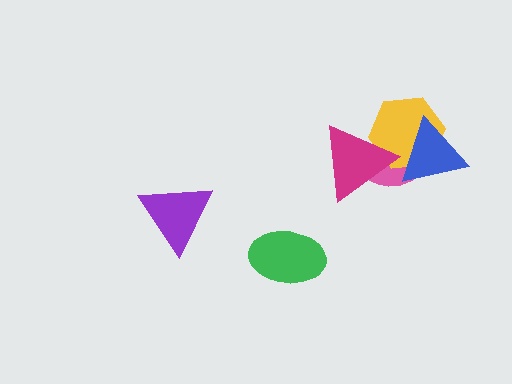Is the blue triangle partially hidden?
No, no other shape covers it.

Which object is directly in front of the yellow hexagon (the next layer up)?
The magenta triangle is directly in front of the yellow hexagon.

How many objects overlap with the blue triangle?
2 objects overlap with the blue triangle.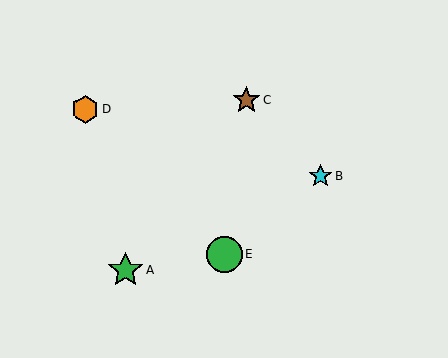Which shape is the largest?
The green circle (labeled E) is the largest.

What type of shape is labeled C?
Shape C is a brown star.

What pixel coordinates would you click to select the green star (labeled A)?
Click at (126, 270) to select the green star A.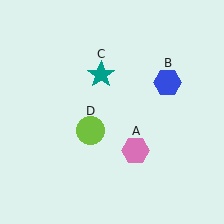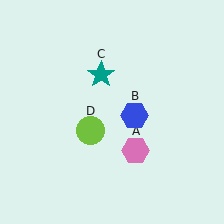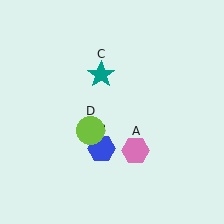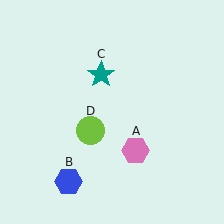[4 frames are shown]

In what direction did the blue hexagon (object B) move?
The blue hexagon (object B) moved down and to the left.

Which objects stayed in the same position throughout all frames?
Pink hexagon (object A) and teal star (object C) and lime circle (object D) remained stationary.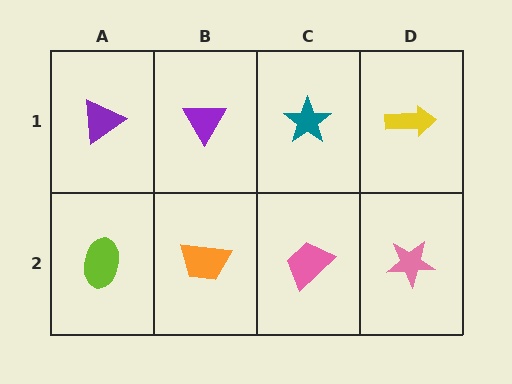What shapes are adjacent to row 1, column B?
An orange trapezoid (row 2, column B), a purple triangle (row 1, column A), a teal star (row 1, column C).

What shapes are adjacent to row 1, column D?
A pink star (row 2, column D), a teal star (row 1, column C).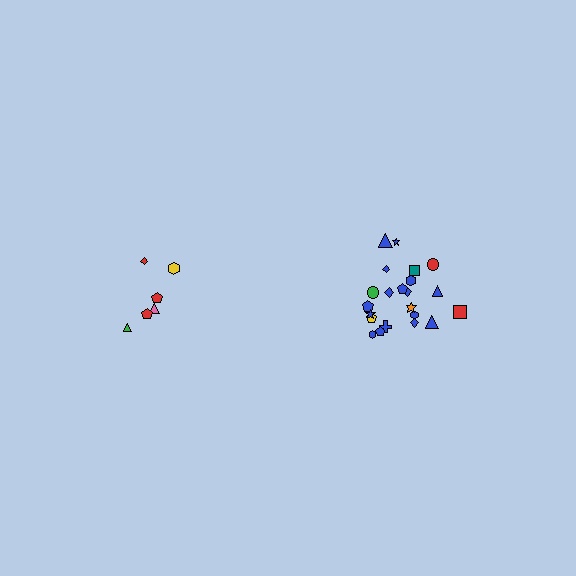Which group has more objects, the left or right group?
The right group.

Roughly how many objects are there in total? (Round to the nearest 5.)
Roughly 30 objects in total.